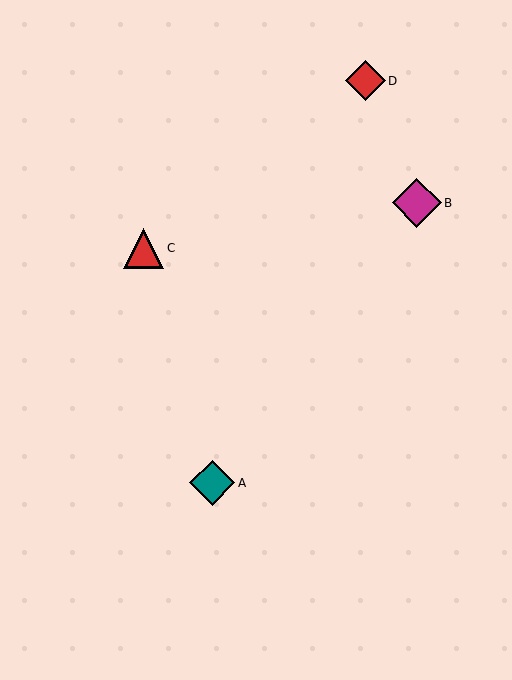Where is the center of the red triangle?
The center of the red triangle is at (144, 248).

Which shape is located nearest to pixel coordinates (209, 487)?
The teal diamond (labeled A) at (212, 483) is nearest to that location.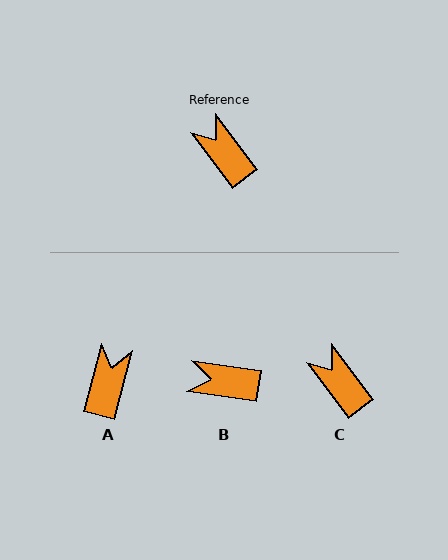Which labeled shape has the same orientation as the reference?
C.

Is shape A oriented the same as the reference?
No, it is off by about 51 degrees.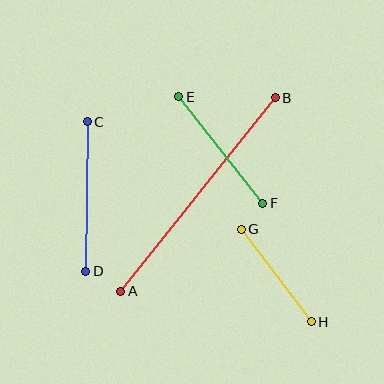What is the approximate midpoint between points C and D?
The midpoint is at approximately (86, 197) pixels.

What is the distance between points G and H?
The distance is approximately 116 pixels.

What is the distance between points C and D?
The distance is approximately 150 pixels.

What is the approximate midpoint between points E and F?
The midpoint is at approximately (221, 150) pixels.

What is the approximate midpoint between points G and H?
The midpoint is at approximately (276, 276) pixels.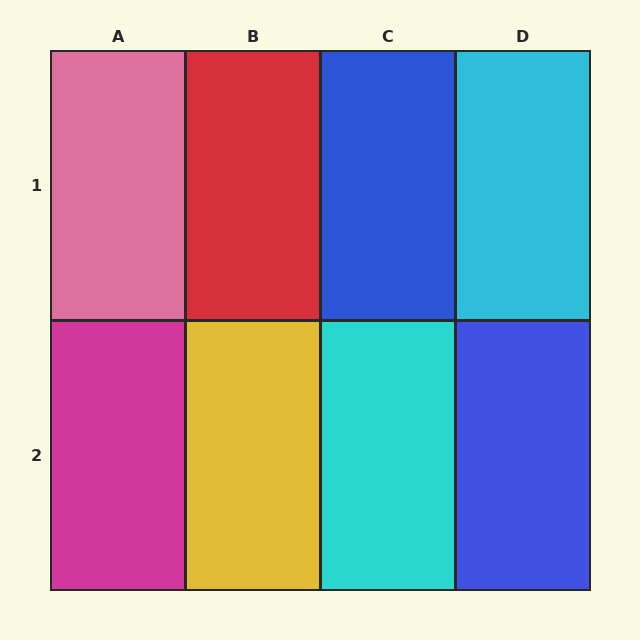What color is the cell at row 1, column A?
Pink.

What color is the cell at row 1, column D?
Cyan.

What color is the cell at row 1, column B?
Red.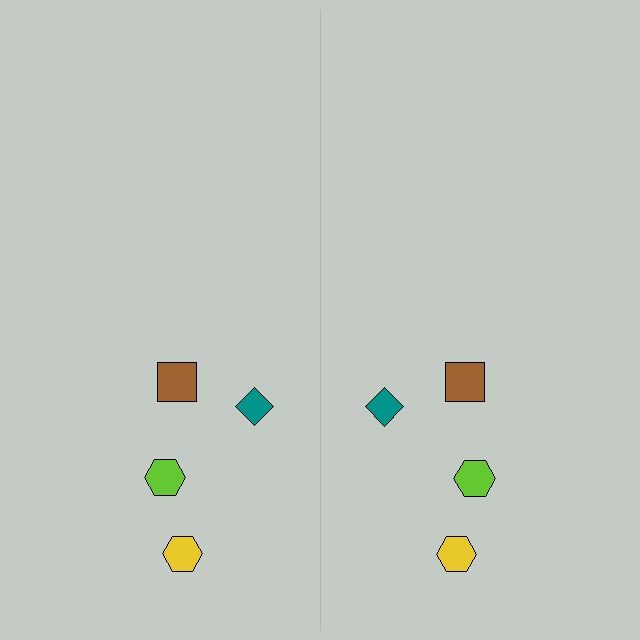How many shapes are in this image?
There are 8 shapes in this image.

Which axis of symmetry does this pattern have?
The pattern has a vertical axis of symmetry running through the center of the image.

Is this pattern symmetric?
Yes, this pattern has bilateral (reflection) symmetry.